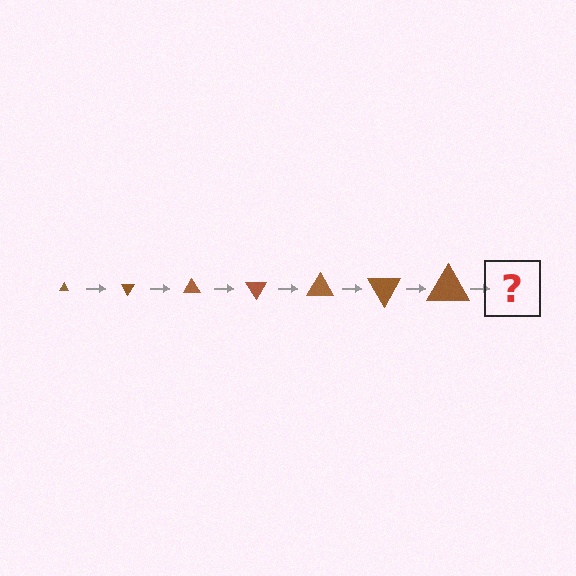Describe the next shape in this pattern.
It should be a triangle, larger than the previous one and rotated 420 degrees from the start.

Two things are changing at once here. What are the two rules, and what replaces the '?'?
The two rules are that the triangle grows larger each step and it rotates 60 degrees each step. The '?' should be a triangle, larger than the previous one and rotated 420 degrees from the start.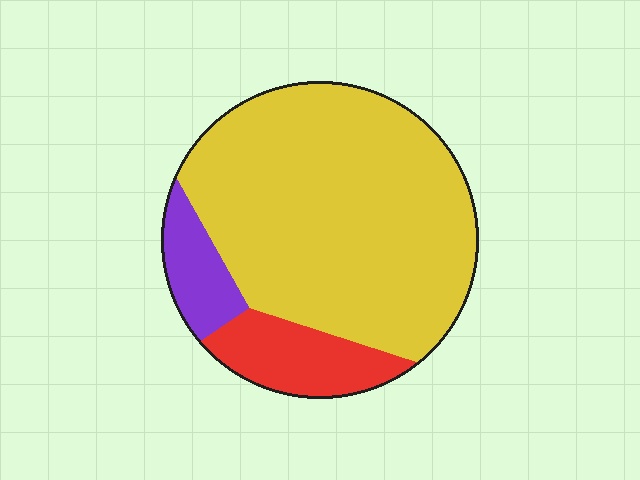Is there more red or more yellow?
Yellow.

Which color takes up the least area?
Purple, at roughly 10%.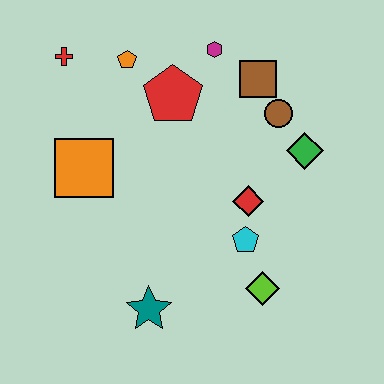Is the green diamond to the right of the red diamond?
Yes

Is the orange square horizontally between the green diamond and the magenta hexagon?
No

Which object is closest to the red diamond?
The cyan pentagon is closest to the red diamond.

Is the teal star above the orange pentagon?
No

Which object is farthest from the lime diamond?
The red cross is farthest from the lime diamond.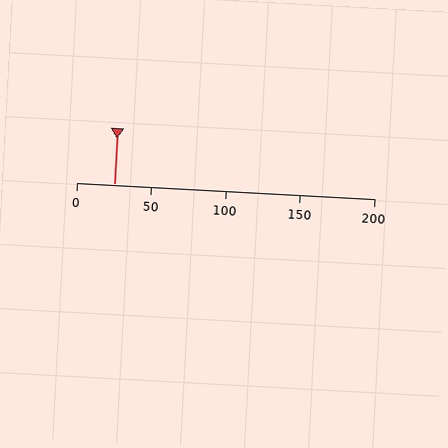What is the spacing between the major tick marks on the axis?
The major ticks are spaced 50 apart.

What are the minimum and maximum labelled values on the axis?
The axis runs from 0 to 200.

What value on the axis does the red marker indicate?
The marker indicates approximately 25.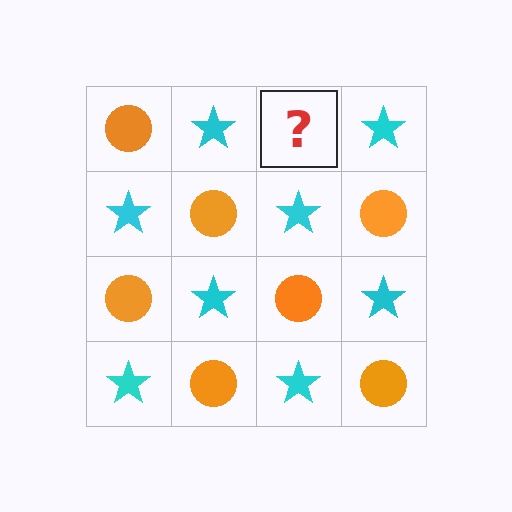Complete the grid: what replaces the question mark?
The question mark should be replaced with an orange circle.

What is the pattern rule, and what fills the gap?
The rule is that it alternates orange circle and cyan star in a checkerboard pattern. The gap should be filled with an orange circle.